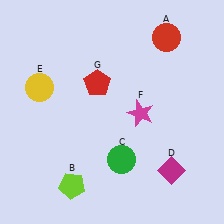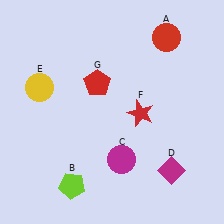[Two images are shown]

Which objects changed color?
C changed from green to magenta. F changed from magenta to red.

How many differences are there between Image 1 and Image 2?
There are 2 differences between the two images.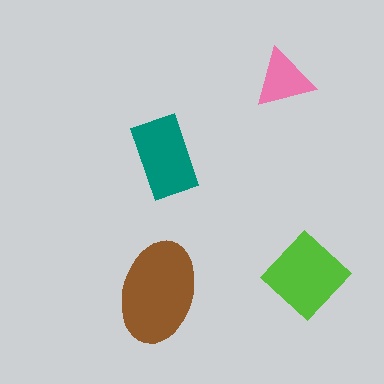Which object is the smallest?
The pink triangle.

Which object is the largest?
The brown ellipse.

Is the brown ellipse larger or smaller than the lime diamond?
Larger.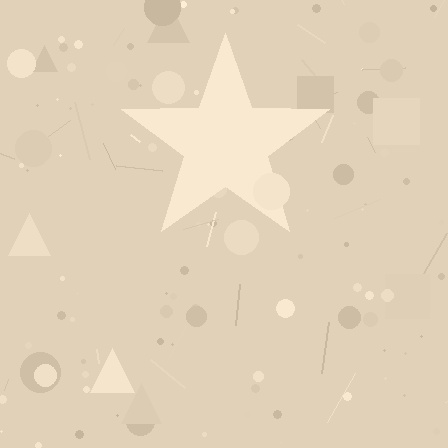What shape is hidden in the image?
A star is hidden in the image.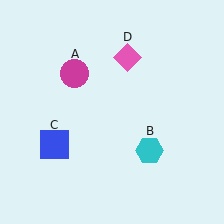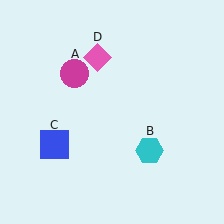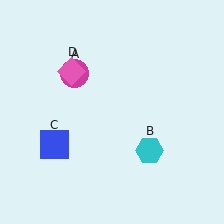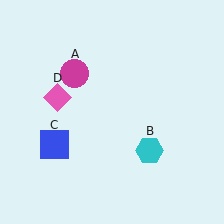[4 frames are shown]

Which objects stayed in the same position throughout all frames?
Magenta circle (object A) and cyan hexagon (object B) and blue square (object C) remained stationary.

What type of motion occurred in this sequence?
The pink diamond (object D) rotated counterclockwise around the center of the scene.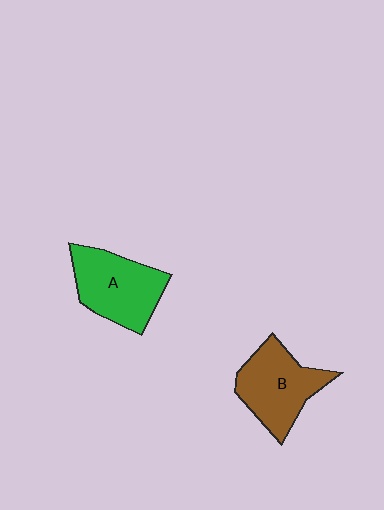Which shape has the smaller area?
Shape B (brown).